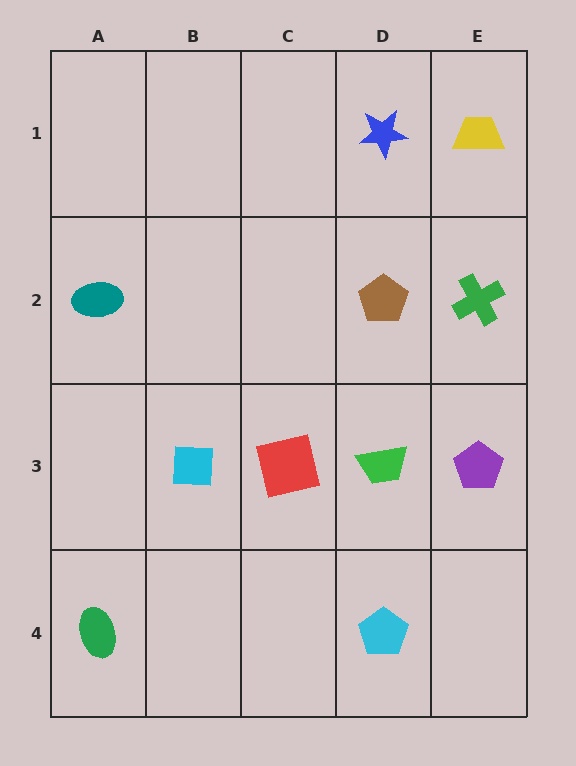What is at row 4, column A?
A green ellipse.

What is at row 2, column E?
A green cross.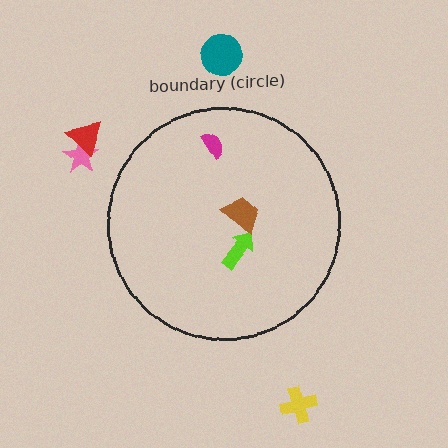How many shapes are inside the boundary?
3 inside, 4 outside.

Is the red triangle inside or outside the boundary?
Outside.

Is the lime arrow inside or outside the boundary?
Inside.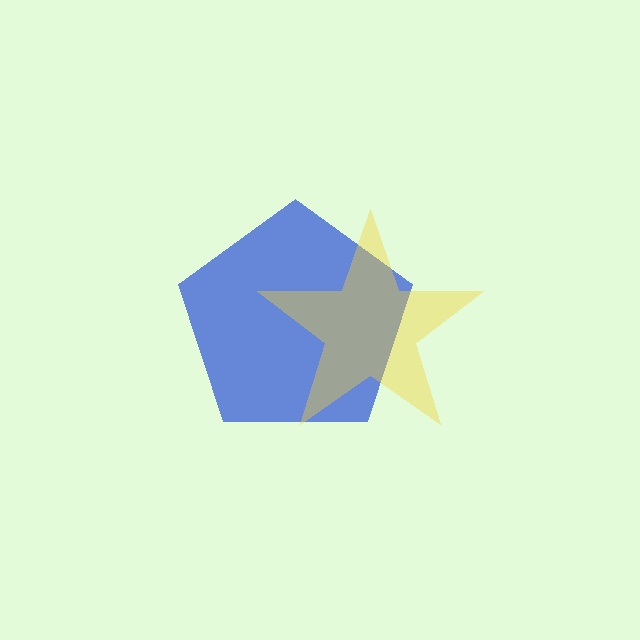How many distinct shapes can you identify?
There are 2 distinct shapes: a blue pentagon, a yellow star.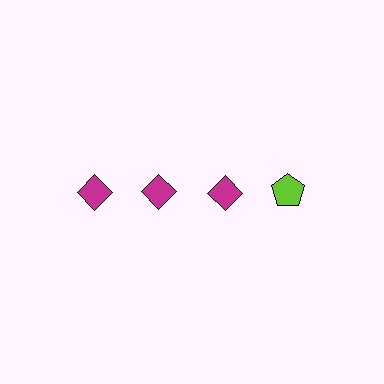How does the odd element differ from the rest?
It differs in both color (lime instead of magenta) and shape (pentagon instead of diamond).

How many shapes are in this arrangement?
There are 4 shapes arranged in a grid pattern.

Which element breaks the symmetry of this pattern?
The lime pentagon in the top row, second from right column breaks the symmetry. All other shapes are magenta diamonds.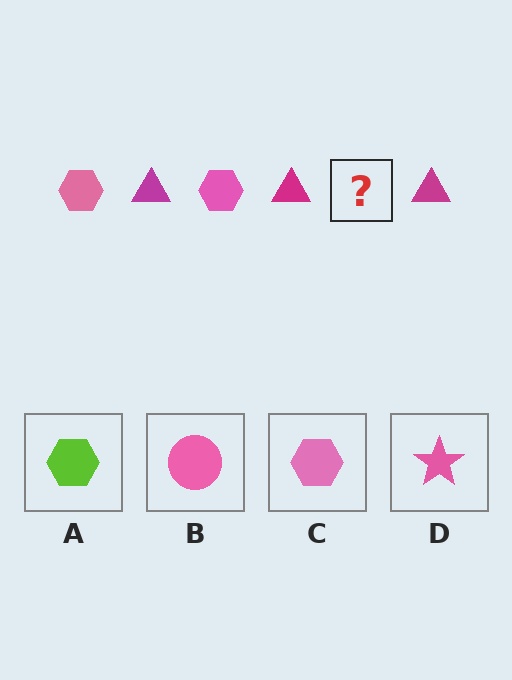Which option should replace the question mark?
Option C.